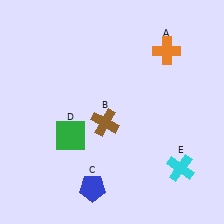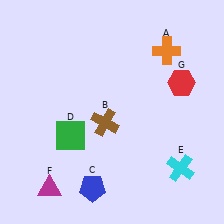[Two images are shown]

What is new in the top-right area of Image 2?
A red hexagon (G) was added in the top-right area of Image 2.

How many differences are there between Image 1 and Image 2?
There are 2 differences between the two images.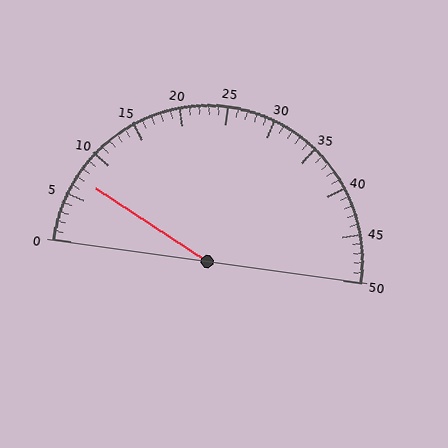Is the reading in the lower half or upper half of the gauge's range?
The reading is in the lower half of the range (0 to 50).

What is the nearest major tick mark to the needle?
The nearest major tick mark is 5.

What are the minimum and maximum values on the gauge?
The gauge ranges from 0 to 50.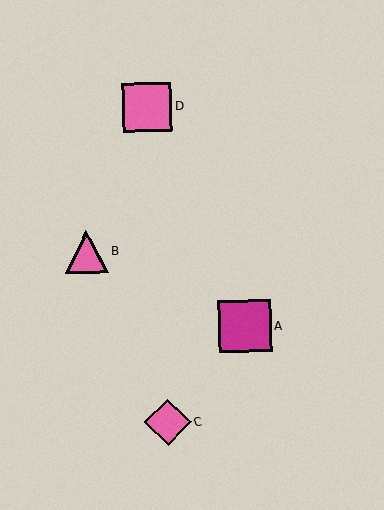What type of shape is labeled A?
Shape A is a magenta square.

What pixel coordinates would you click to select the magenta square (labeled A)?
Click at (245, 326) to select the magenta square A.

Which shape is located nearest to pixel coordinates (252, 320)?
The magenta square (labeled A) at (245, 326) is nearest to that location.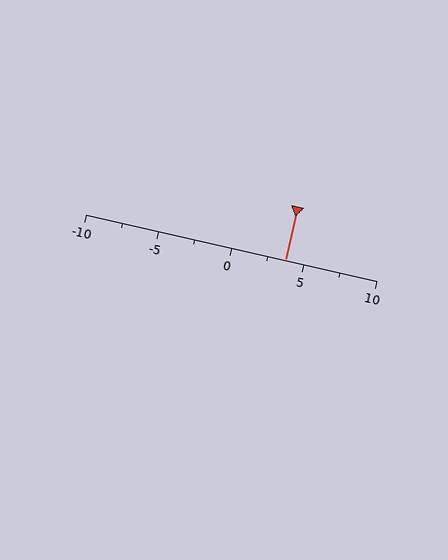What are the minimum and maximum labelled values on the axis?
The axis runs from -10 to 10.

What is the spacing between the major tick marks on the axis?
The major ticks are spaced 5 apart.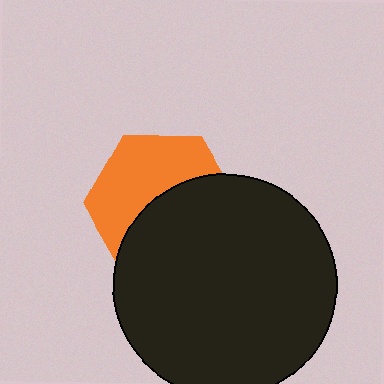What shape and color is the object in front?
The object in front is a black circle.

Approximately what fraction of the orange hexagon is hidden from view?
Roughly 51% of the orange hexagon is hidden behind the black circle.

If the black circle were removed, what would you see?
You would see the complete orange hexagon.